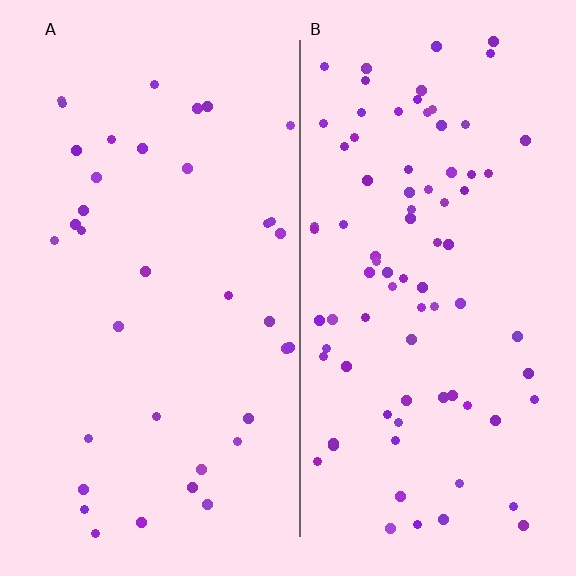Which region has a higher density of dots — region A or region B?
B (the right).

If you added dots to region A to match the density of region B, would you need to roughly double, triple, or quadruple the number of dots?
Approximately double.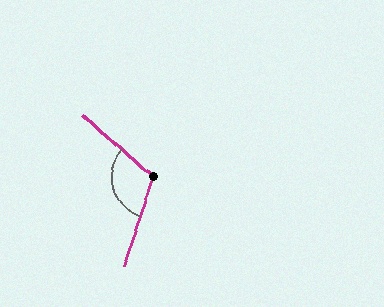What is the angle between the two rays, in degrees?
Approximately 113 degrees.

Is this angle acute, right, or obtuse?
It is obtuse.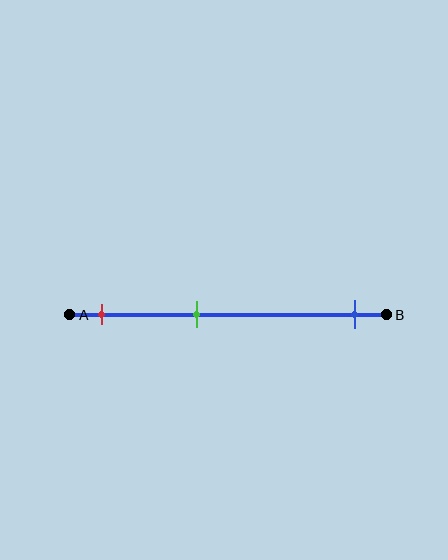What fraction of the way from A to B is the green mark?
The green mark is approximately 40% (0.4) of the way from A to B.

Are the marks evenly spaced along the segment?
No, the marks are not evenly spaced.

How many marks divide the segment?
There are 3 marks dividing the segment.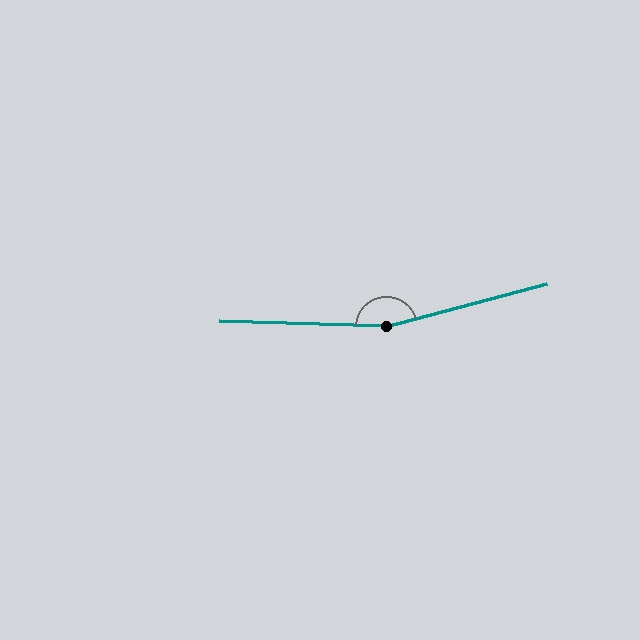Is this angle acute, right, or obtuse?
It is obtuse.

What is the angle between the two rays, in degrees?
Approximately 163 degrees.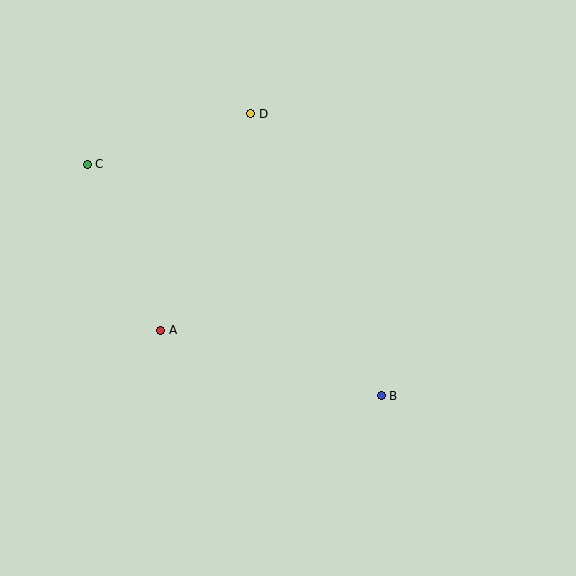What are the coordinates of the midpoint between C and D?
The midpoint between C and D is at (169, 139).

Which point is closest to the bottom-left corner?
Point A is closest to the bottom-left corner.